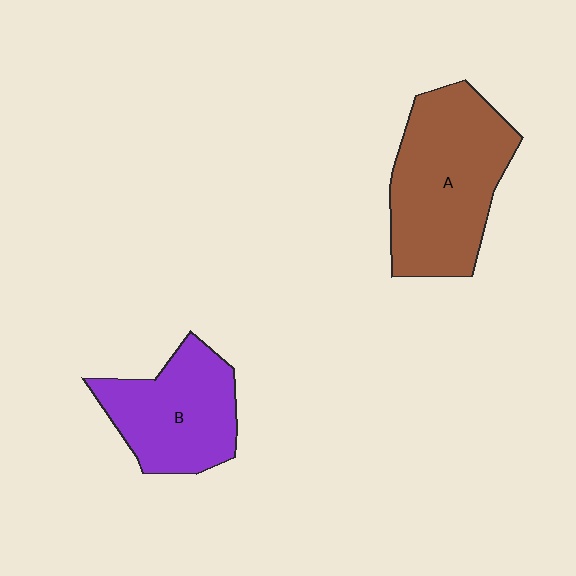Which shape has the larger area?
Shape A (brown).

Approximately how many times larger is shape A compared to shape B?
Approximately 1.4 times.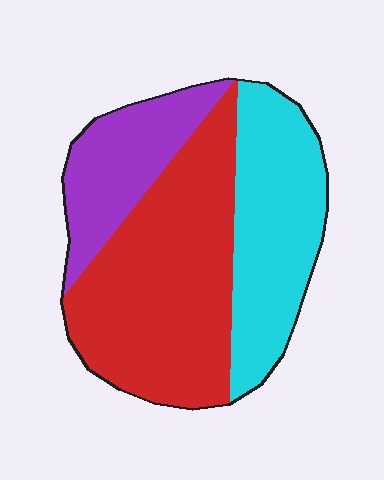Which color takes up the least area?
Purple, at roughly 20%.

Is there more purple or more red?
Red.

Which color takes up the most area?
Red, at roughly 50%.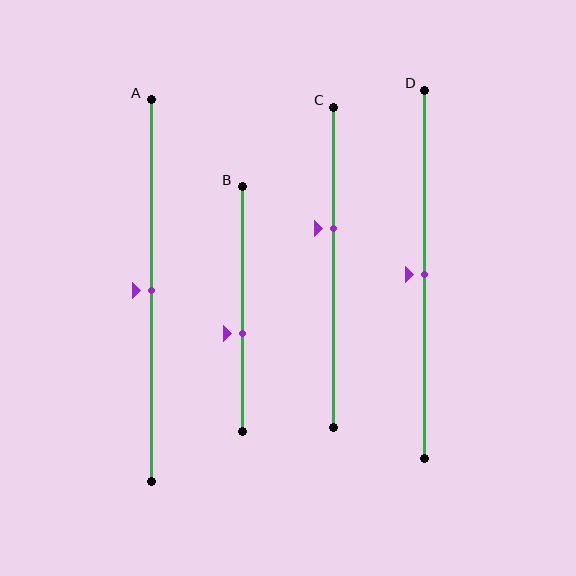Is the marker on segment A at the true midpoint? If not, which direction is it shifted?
Yes, the marker on segment A is at the true midpoint.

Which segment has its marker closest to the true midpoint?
Segment A has its marker closest to the true midpoint.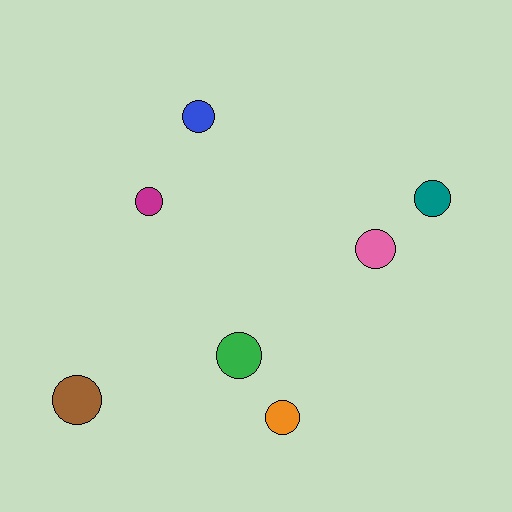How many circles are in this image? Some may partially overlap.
There are 7 circles.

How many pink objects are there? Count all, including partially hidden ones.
There is 1 pink object.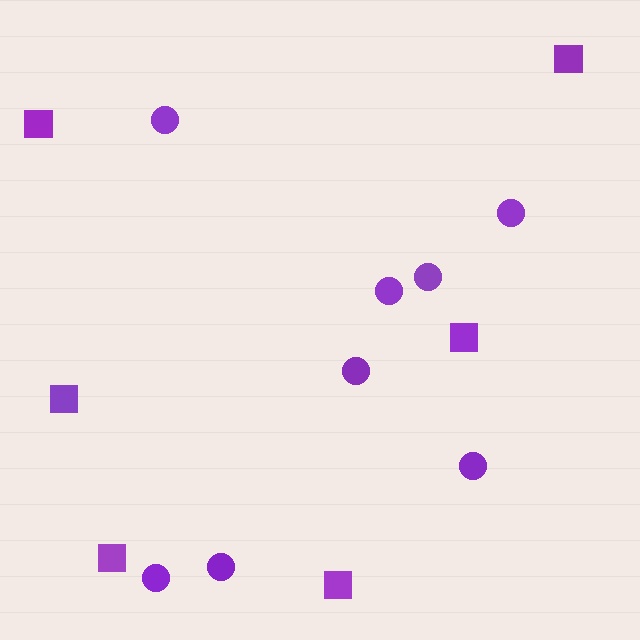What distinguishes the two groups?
There are 2 groups: one group of circles (8) and one group of squares (6).